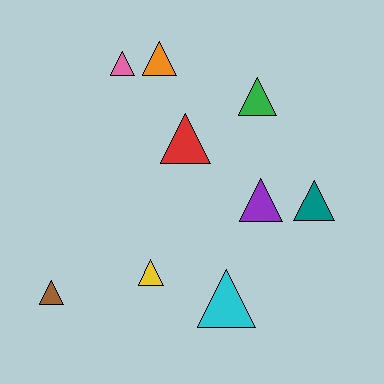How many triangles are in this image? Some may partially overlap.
There are 9 triangles.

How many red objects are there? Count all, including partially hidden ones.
There is 1 red object.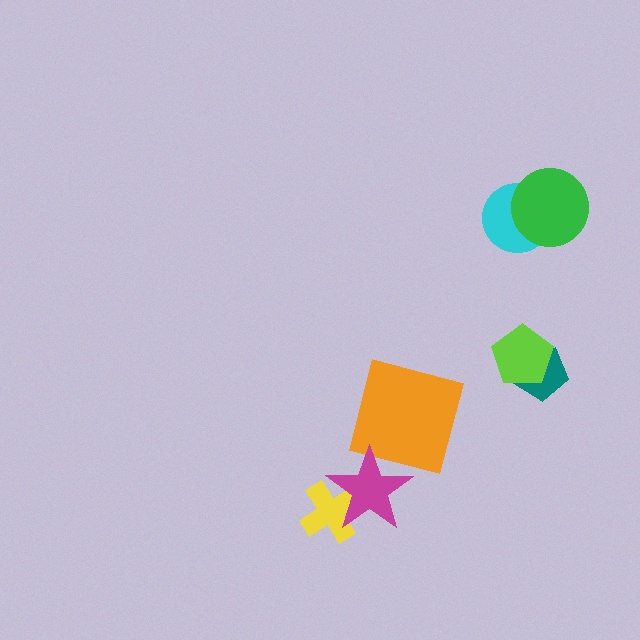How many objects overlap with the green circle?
1 object overlaps with the green circle.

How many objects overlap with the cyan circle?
1 object overlaps with the cyan circle.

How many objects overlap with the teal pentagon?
1 object overlaps with the teal pentagon.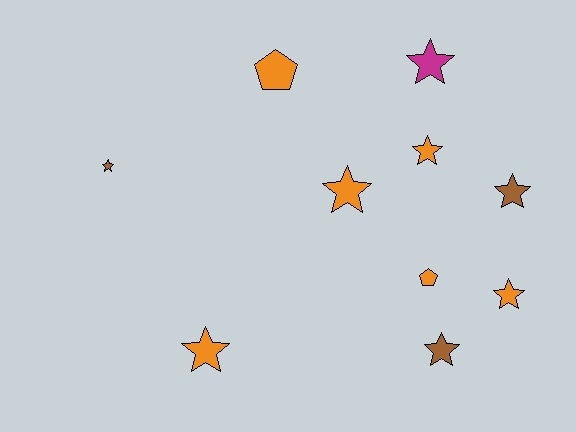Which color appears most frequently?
Orange, with 6 objects.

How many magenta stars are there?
There is 1 magenta star.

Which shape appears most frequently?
Star, with 8 objects.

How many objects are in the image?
There are 10 objects.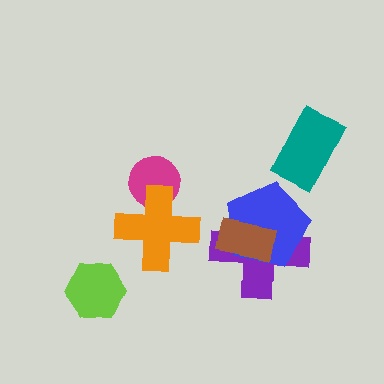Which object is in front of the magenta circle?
The orange cross is in front of the magenta circle.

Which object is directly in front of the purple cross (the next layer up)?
The blue pentagon is directly in front of the purple cross.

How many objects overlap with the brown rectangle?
2 objects overlap with the brown rectangle.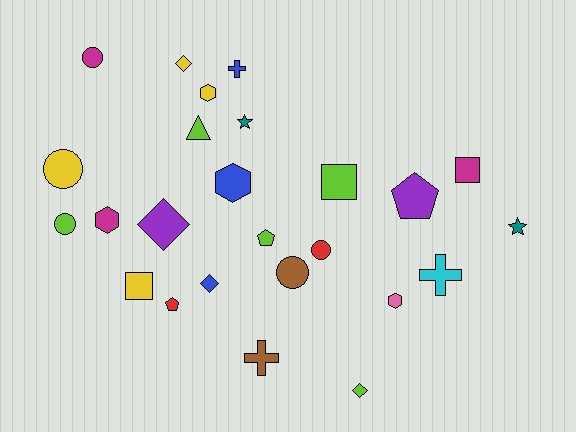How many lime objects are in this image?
There are 5 lime objects.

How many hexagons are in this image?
There are 4 hexagons.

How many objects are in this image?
There are 25 objects.